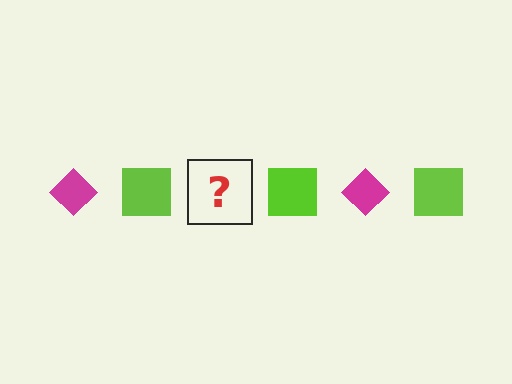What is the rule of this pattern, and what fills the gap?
The rule is that the pattern alternates between magenta diamond and lime square. The gap should be filled with a magenta diamond.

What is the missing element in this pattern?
The missing element is a magenta diamond.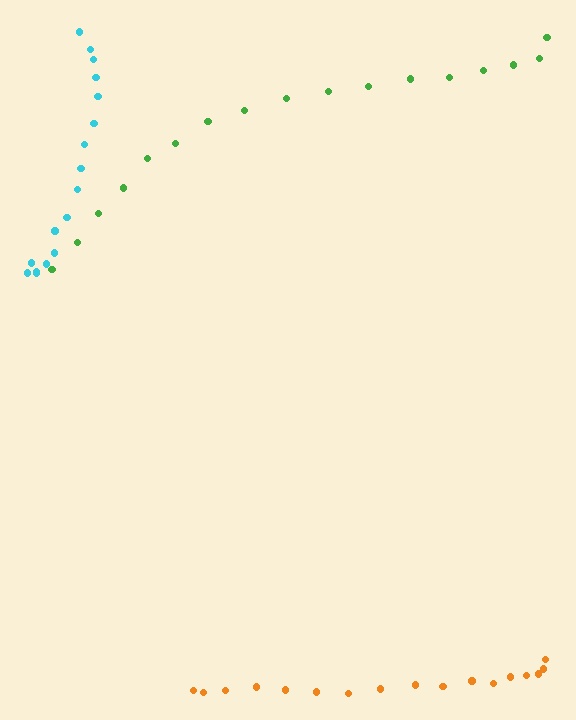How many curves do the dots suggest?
There are 3 distinct paths.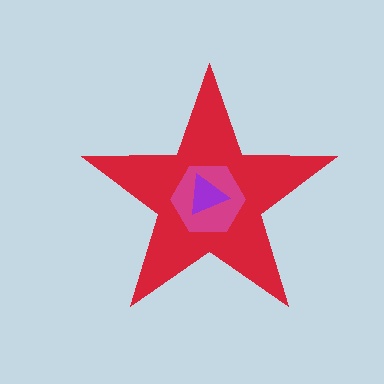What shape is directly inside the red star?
The magenta hexagon.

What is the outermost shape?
The red star.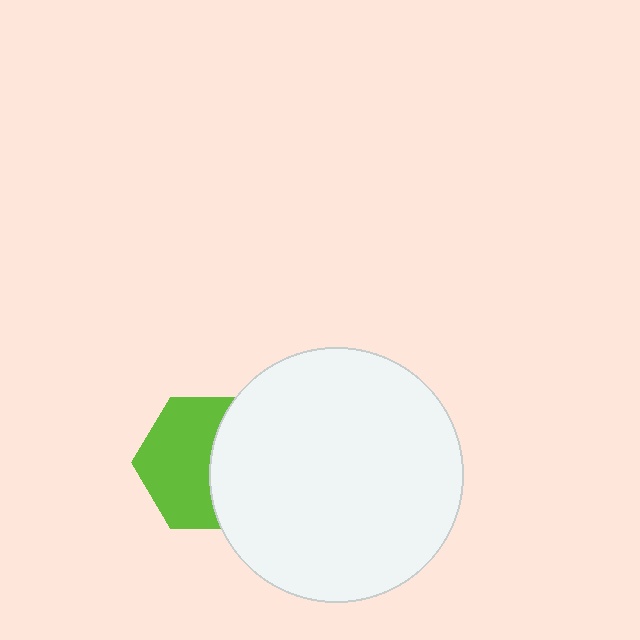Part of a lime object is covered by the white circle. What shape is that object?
It is a hexagon.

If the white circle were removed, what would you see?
You would see the complete lime hexagon.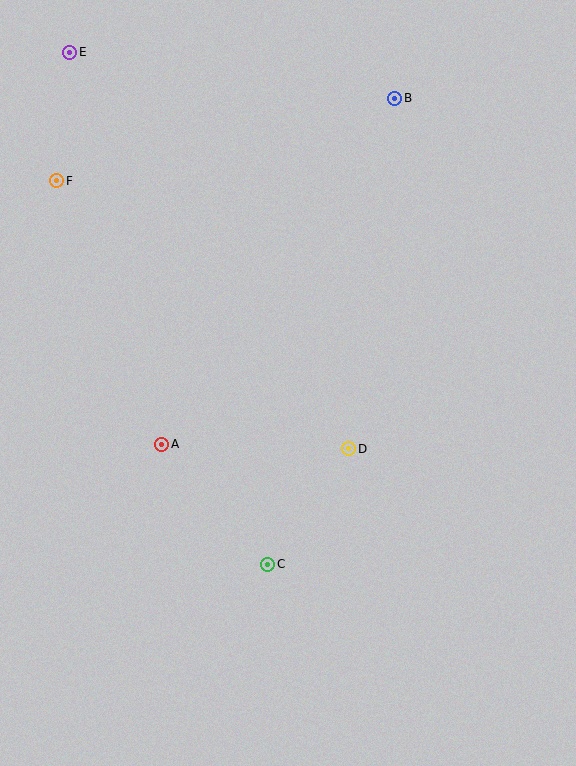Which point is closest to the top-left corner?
Point E is closest to the top-left corner.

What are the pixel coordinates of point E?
Point E is at (70, 52).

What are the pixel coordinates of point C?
Point C is at (268, 564).